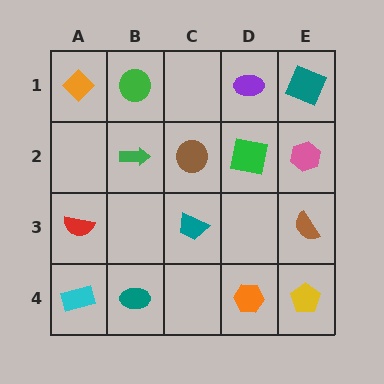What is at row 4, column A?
A cyan rectangle.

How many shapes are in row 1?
4 shapes.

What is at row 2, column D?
A green square.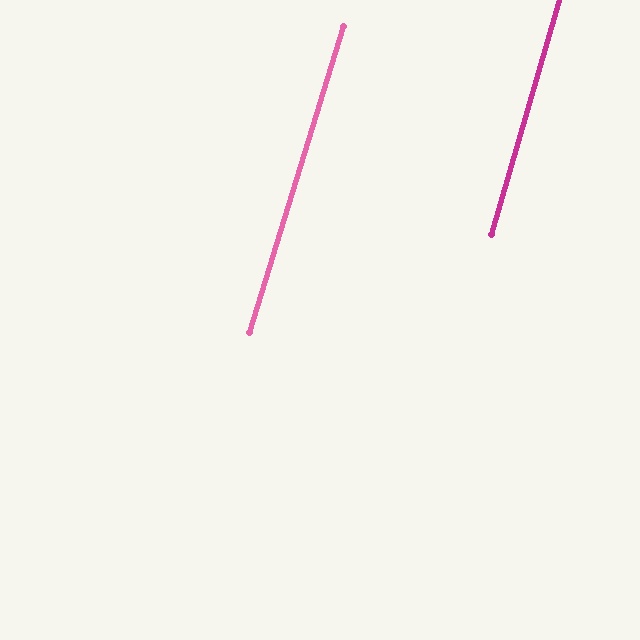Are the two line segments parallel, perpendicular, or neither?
Parallel — their directions differ by only 0.8°.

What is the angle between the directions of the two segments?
Approximately 1 degree.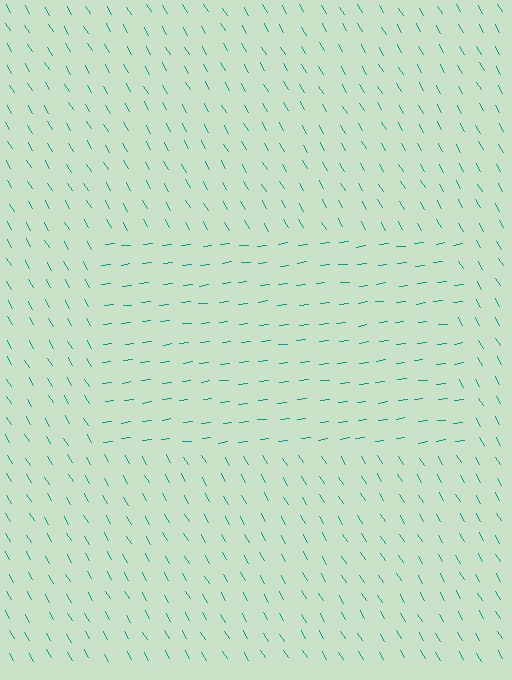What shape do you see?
I see a rectangle.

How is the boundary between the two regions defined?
The boundary is defined purely by a change in line orientation (approximately 67 degrees difference). All lines are the same color and thickness.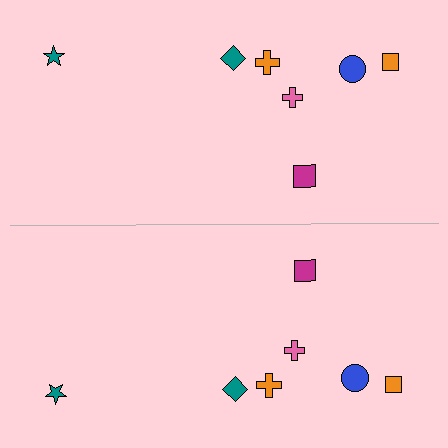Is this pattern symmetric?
Yes, this pattern has bilateral (reflection) symmetry.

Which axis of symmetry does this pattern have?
The pattern has a horizontal axis of symmetry running through the center of the image.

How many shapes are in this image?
There are 14 shapes in this image.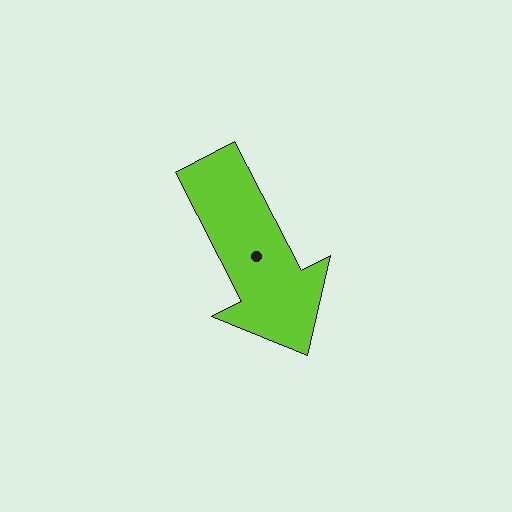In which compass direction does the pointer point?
Southeast.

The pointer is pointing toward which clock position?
Roughly 5 o'clock.